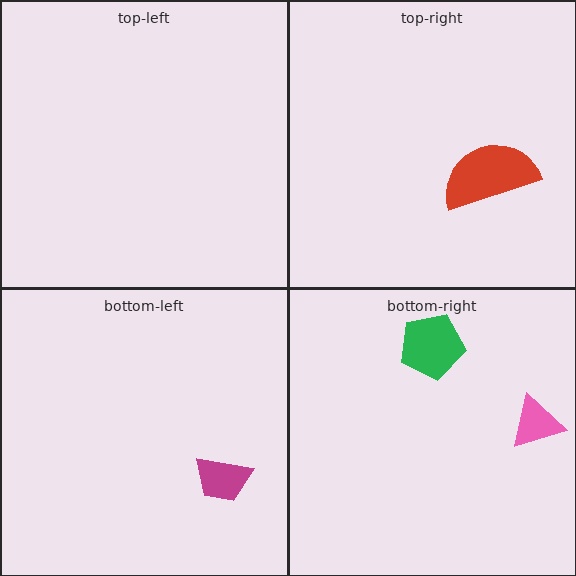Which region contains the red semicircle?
The top-right region.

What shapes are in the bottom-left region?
The magenta trapezoid.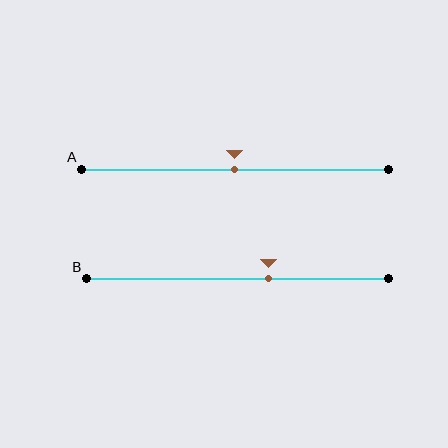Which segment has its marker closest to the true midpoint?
Segment A has its marker closest to the true midpoint.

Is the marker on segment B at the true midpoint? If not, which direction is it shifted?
No, the marker on segment B is shifted to the right by about 10% of the segment length.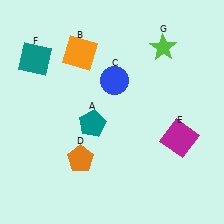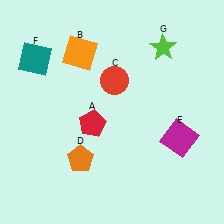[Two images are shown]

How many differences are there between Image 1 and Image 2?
There are 2 differences between the two images.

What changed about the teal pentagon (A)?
In Image 1, A is teal. In Image 2, it changed to red.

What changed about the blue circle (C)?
In Image 1, C is blue. In Image 2, it changed to red.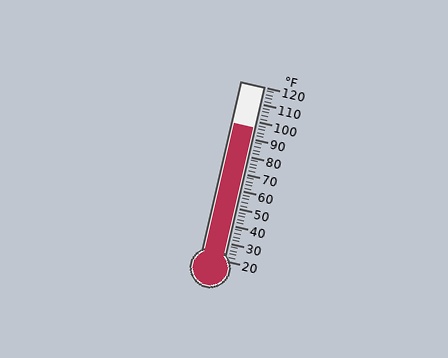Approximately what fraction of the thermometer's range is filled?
The thermometer is filled to approximately 75% of its range.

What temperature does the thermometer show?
The thermometer shows approximately 96°F.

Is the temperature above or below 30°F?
The temperature is above 30°F.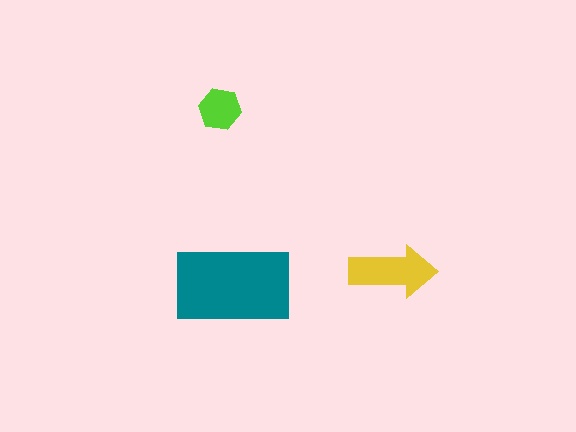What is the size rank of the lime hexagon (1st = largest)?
3rd.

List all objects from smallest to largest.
The lime hexagon, the yellow arrow, the teal rectangle.